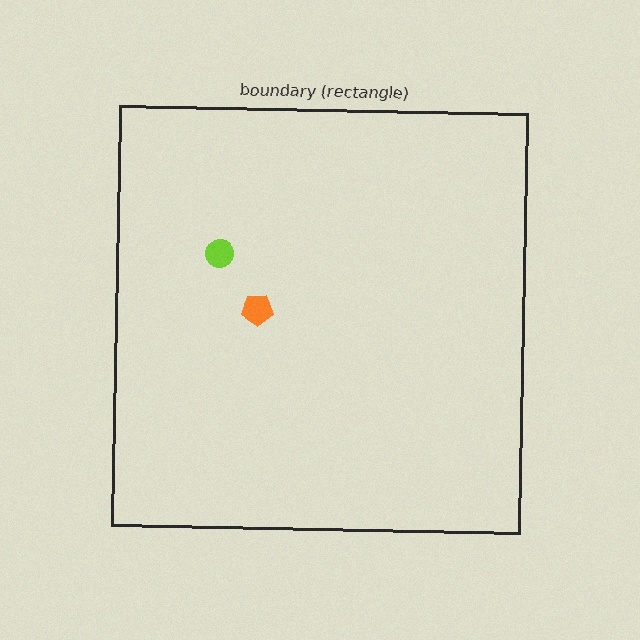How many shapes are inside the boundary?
2 inside, 0 outside.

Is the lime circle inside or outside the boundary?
Inside.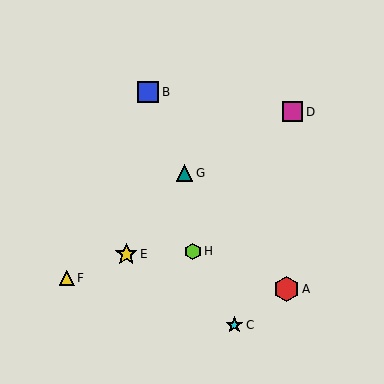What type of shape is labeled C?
Shape C is a cyan star.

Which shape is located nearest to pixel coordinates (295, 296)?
The red hexagon (labeled A) at (287, 289) is nearest to that location.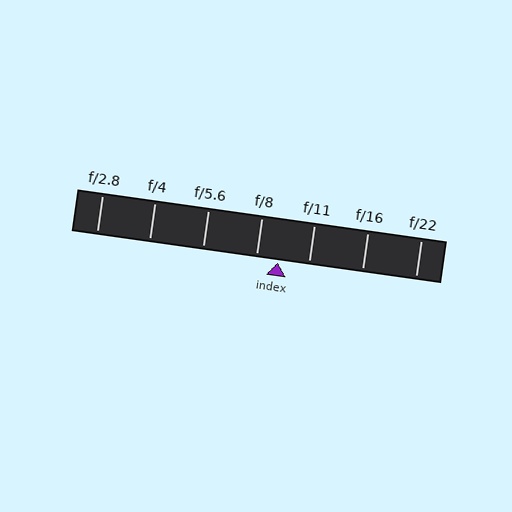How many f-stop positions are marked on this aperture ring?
There are 7 f-stop positions marked.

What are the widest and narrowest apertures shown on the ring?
The widest aperture shown is f/2.8 and the narrowest is f/22.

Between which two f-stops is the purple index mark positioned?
The index mark is between f/8 and f/11.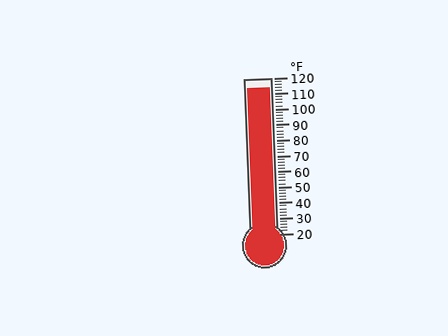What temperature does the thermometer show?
The thermometer shows approximately 114°F.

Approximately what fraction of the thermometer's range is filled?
The thermometer is filled to approximately 95% of its range.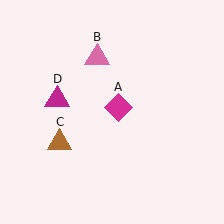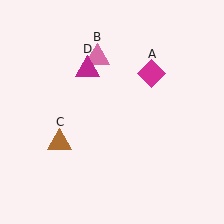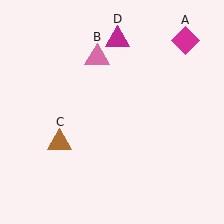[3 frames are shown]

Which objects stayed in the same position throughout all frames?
Pink triangle (object B) and brown triangle (object C) remained stationary.